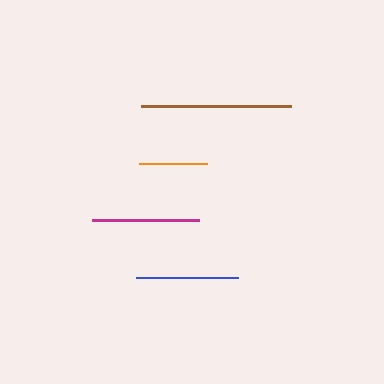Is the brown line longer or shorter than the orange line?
The brown line is longer than the orange line.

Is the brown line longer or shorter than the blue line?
The brown line is longer than the blue line.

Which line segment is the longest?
The brown line is the longest at approximately 150 pixels.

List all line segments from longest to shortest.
From longest to shortest: brown, magenta, blue, orange.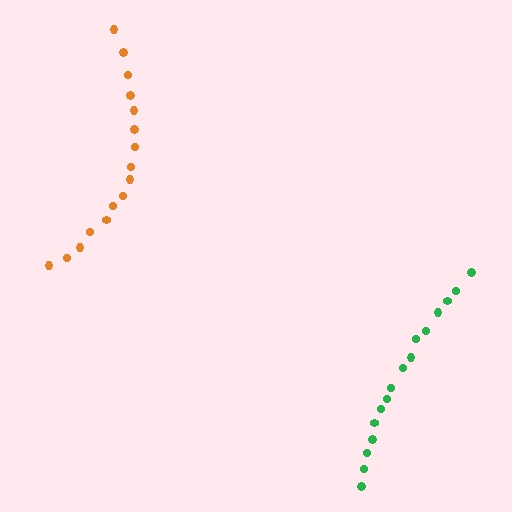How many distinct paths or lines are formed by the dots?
There are 2 distinct paths.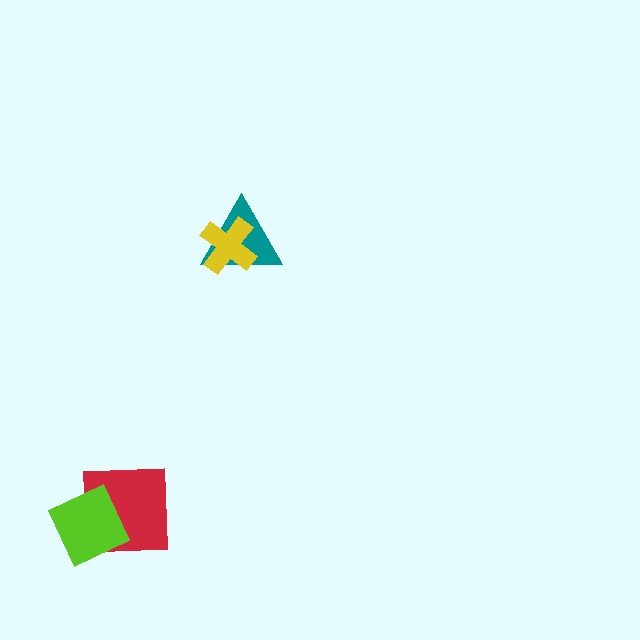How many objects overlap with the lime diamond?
1 object overlaps with the lime diamond.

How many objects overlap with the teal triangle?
1 object overlaps with the teal triangle.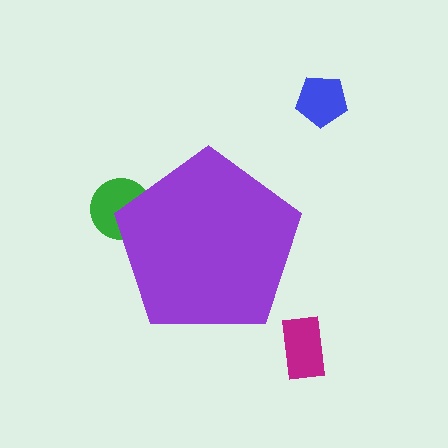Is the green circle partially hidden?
Yes, the green circle is partially hidden behind the purple pentagon.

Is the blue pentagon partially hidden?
No, the blue pentagon is fully visible.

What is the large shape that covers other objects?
A purple pentagon.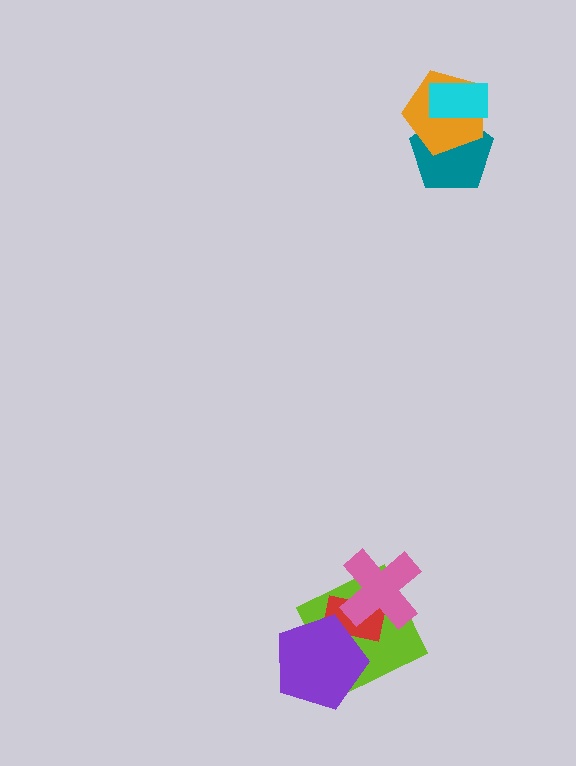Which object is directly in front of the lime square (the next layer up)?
The red rectangle is directly in front of the lime square.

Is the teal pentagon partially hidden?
Yes, it is partially covered by another shape.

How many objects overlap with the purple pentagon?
2 objects overlap with the purple pentagon.